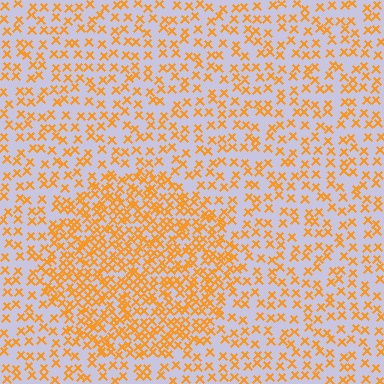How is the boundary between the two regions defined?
The boundary is defined by a change in element density (approximately 2.1x ratio). All elements are the same color, size, and shape.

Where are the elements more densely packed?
The elements are more densely packed inside the circle boundary.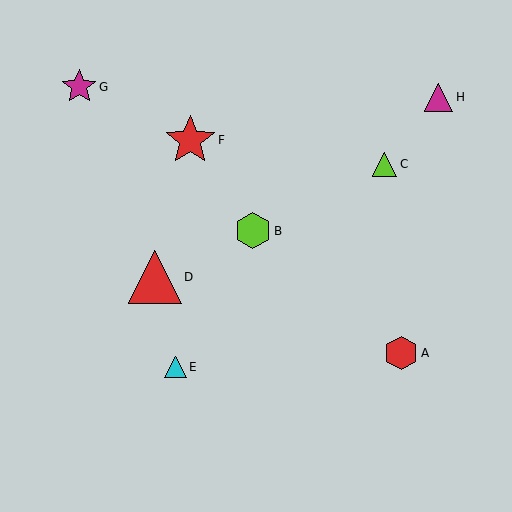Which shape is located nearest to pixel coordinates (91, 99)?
The magenta star (labeled G) at (79, 87) is nearest to that location.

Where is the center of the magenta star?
The center of the magenta star is at (79, 87).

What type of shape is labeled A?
Shape A is a red hexagon.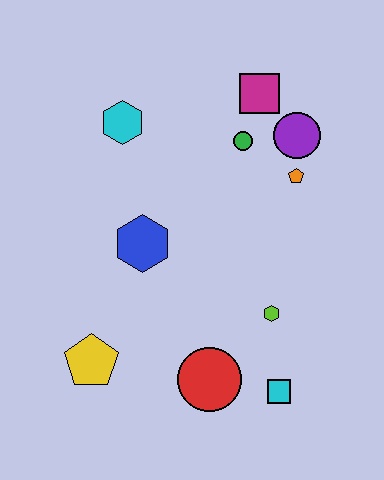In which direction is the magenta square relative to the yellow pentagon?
The magenta square is above the yellow pentagon.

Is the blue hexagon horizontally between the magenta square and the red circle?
No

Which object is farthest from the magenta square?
The yellow pentagon is farthest from the magenta square.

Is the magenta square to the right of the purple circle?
No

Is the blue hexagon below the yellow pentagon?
No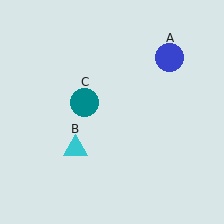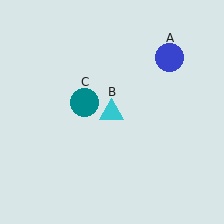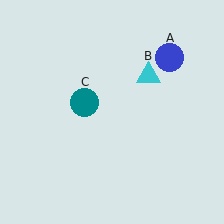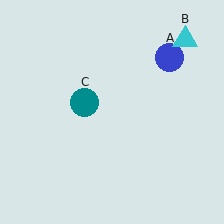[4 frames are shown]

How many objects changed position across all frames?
1 object changed position: cyan triangle (object B).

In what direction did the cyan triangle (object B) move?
The cyan triangle (object B) moved up and to the right.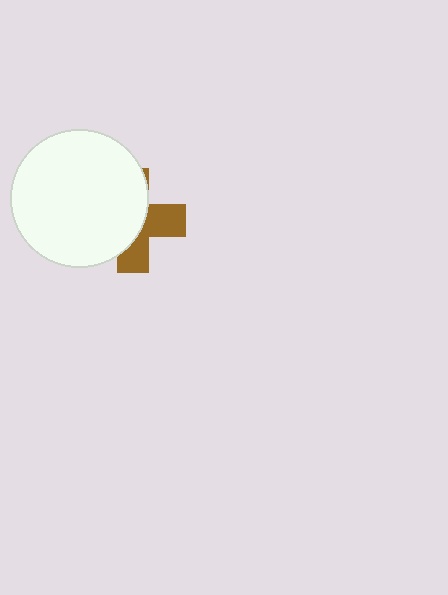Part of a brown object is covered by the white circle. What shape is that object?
It is a cross.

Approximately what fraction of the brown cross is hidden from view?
Roughly 59% of the brown cross is hidden behind the white circle.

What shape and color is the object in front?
The object in front is a white circle.